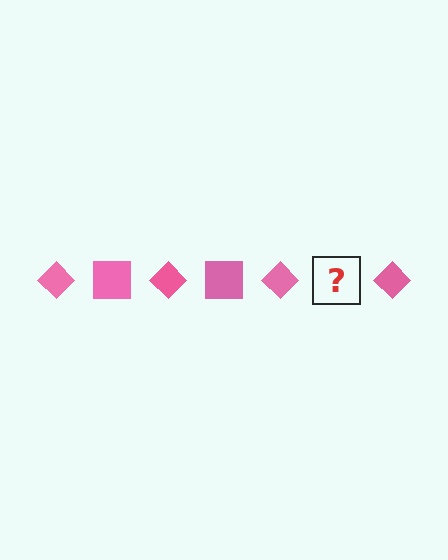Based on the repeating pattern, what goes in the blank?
The blank should be a pink square.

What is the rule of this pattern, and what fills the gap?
The rule is that the pattern cycles through diamond, square shapes in pink. The gap should be filled with a pink square.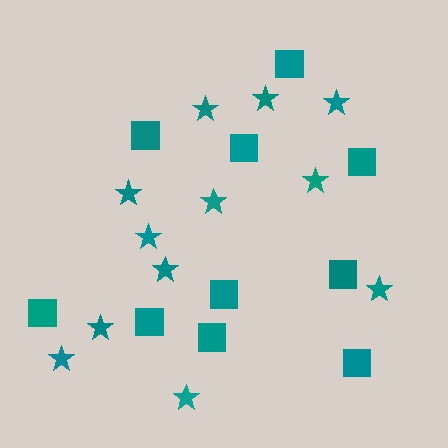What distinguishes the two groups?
There are 2 groups: one group of squares (10) and one group of stars (12).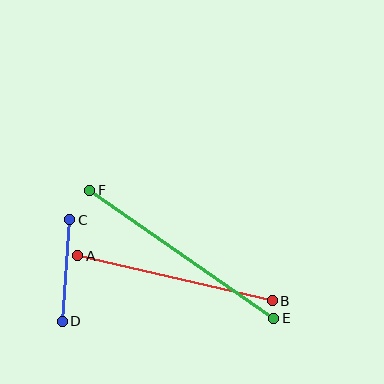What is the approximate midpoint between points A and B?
The midpoint is at approximately (175, 278) pixels.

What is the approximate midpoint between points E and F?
The midpoint is at approximately (182, 254) pixels.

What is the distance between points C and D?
The distance is approximately 102 pixels.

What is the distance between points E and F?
The distance is approximately 224 pixels.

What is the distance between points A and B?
The distance is approximately 200 pixels.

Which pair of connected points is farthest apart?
Points E and F are farthest apart.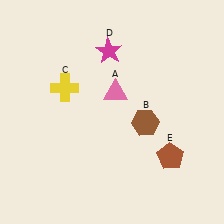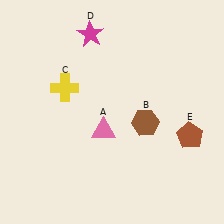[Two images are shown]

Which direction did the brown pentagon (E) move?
The brown pentagon (E) moved up.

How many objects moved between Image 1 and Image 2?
3 objects moved between the two images.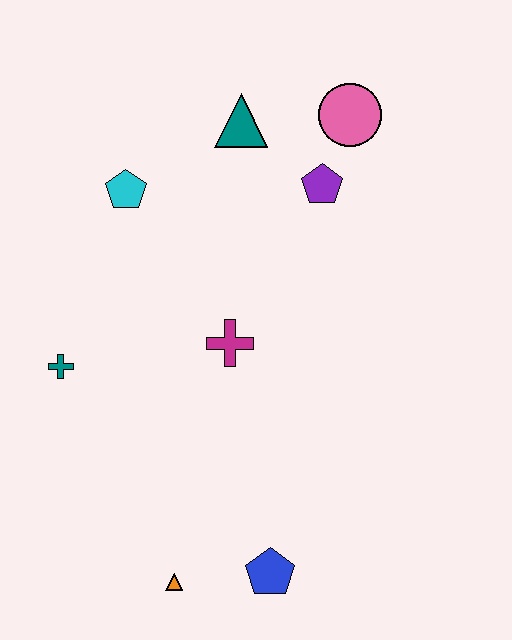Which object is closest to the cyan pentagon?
The teal triangle is closest to the cyan pentagon.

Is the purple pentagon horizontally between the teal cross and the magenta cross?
No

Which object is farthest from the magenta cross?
The pink circle is farthest from the magenta cross.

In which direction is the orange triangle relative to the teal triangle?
The orange triangle is below the teal triangle.